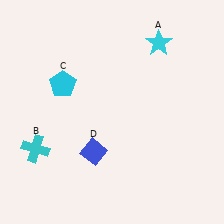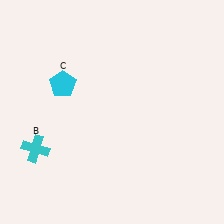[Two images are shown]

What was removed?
The blue diamond (D), the cyan star (A) were removed in Image 2.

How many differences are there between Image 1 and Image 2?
There are 2 differences between the two images.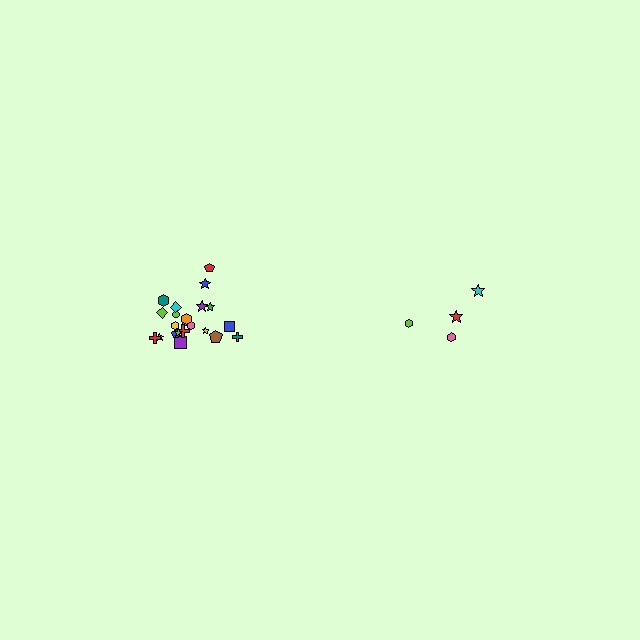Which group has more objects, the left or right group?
The left group.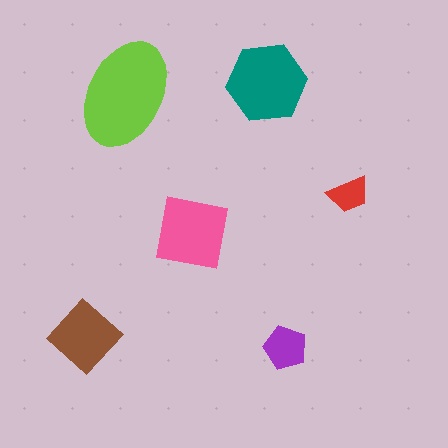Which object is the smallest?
The red trapezoid.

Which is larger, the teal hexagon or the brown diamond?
The teal hexagon.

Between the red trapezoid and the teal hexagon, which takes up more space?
The teal hexagon.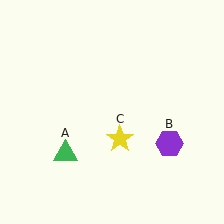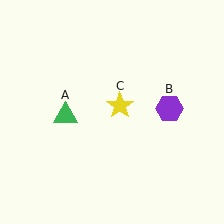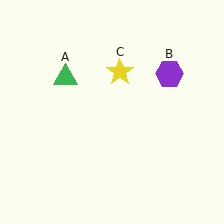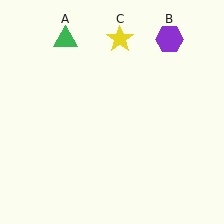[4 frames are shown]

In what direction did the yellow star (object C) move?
The yellow star (object C) moved up.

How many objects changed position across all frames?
3 objects changed position: green triangle (object A), purple hexagon (object B), yellow star (object C).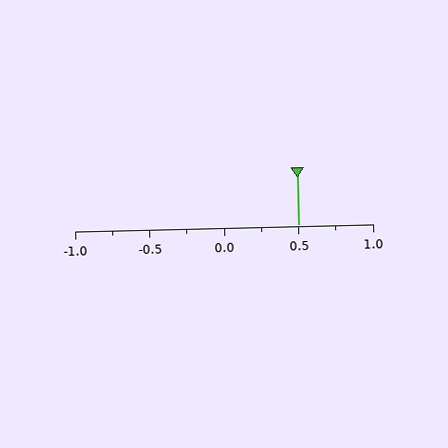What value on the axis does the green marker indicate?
The marker indicates approximately 0.5.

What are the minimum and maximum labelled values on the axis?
The axis runs from -1.0 to 1.0.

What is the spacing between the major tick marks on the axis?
The major ticks are spaced 0.5 apart.